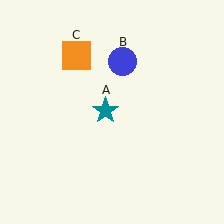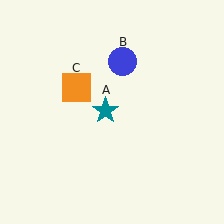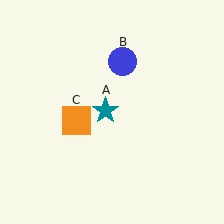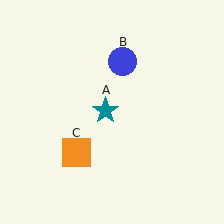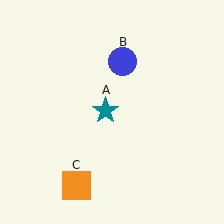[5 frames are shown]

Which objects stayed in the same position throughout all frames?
Teal star (object A) and blue circle (object B) remained stationary.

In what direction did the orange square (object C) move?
The orange square (object C) moved down.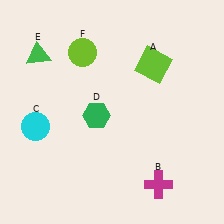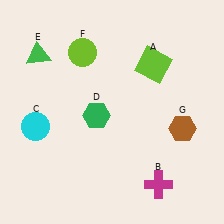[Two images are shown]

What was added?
A brown hexagon (G) was added in Image 2.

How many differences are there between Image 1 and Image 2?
There is 1 difference between the two images.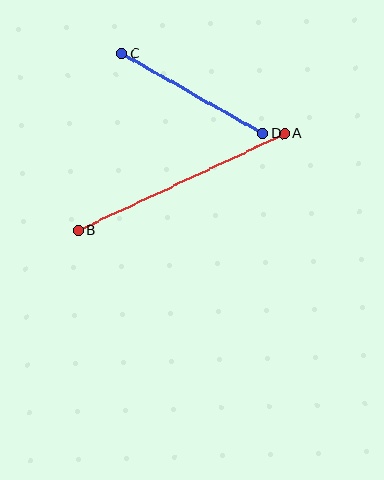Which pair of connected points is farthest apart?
Points A and B are farthest apart.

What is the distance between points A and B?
The distance is approximately 228 pixels.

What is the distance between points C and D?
The distance is approximately 162 pixels.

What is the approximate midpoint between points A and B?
The midpoint is at approximately (181, 182) pixels.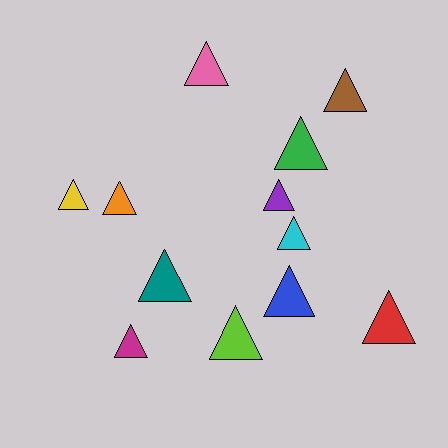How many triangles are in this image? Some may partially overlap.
There are 12 triangles.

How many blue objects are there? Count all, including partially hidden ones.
There is 1 blue object.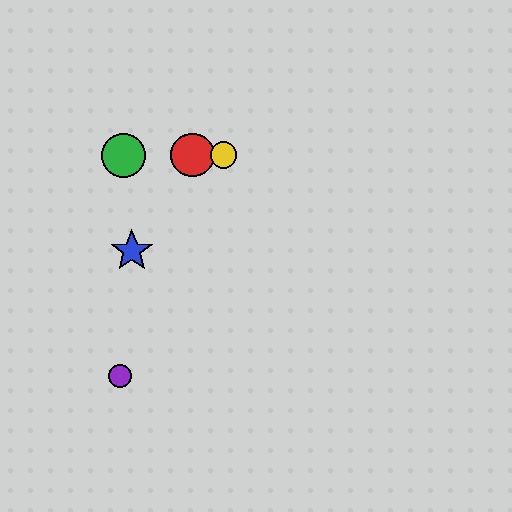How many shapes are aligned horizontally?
3 shapes (the red circle, the green circle, the yellow circle) are aligned horizontally.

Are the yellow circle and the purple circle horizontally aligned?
No, the yellow circle is at y≈155 and the purple circle is at y≈376.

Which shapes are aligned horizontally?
The red circle, the green circle, the yellow circle are aligned horizontally.